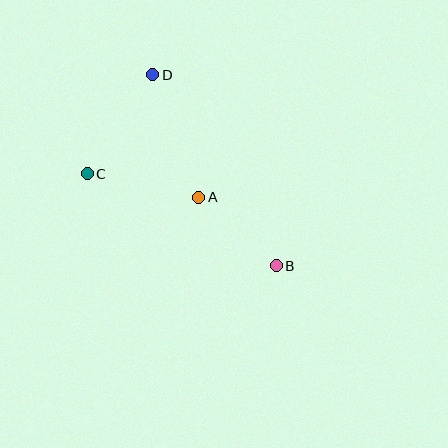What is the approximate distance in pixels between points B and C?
The distance between B and C is approximately 211 pixels.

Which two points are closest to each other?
Points A and B are closest to each other.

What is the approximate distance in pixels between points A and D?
The distance between A and D is approximately 131 pixels.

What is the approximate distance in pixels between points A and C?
The distance between A and C is approximately 114 pixels.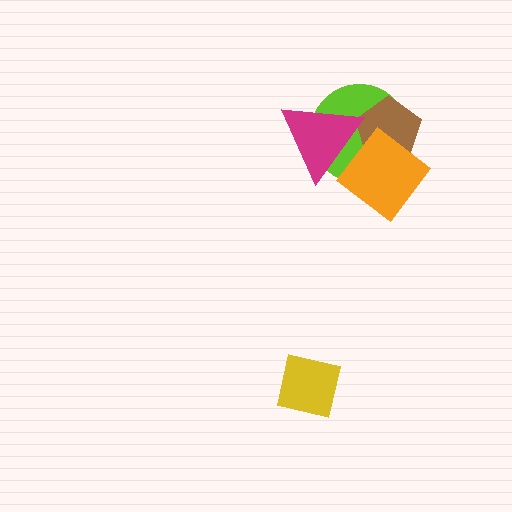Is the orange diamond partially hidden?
Yes, it is partially covered by another shape.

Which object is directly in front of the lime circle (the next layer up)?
The brown pentagon is directly in front of the lime circle.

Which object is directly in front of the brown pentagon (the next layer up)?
The orange diamond is directly in front of the brown pentagon.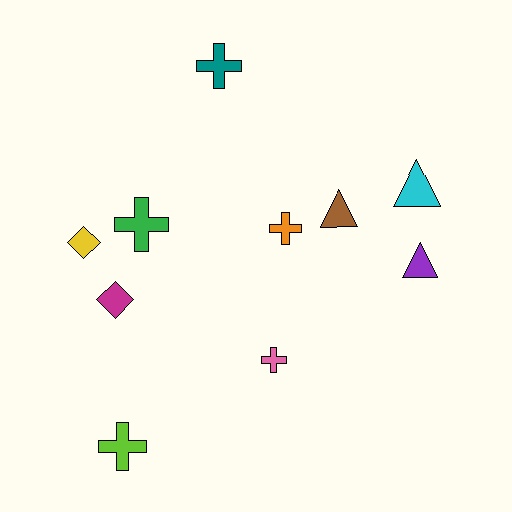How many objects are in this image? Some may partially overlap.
There are 10 objects.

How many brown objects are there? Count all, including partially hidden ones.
There is 1 brown object.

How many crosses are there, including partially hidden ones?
There are 5 crosses.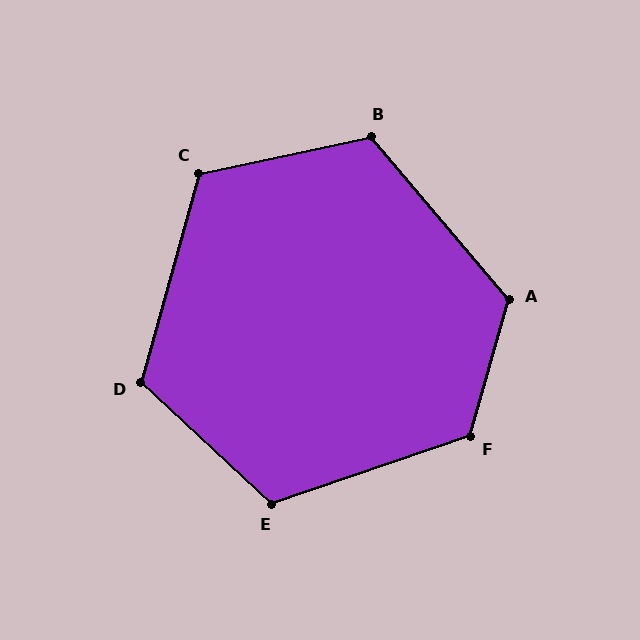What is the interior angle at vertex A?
Approximately 124 degrees (obtuse).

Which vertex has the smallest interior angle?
D, at approximately 117 degrees.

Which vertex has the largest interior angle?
F, at approximately 124 degrees.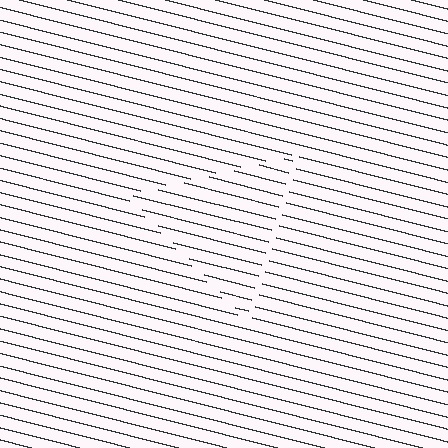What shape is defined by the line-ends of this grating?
An illusory triangle. The interior of the shape contains the same grating, shifted by half a period — the contour is defined by the phase discontinuity where line-ends from the inner and outer gratings abut.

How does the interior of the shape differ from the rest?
The interior of the shape contains the same grating, shifted by half a period — the contour is defined by the phase discontinuity where line-ends from the inner and outer gratings abut.